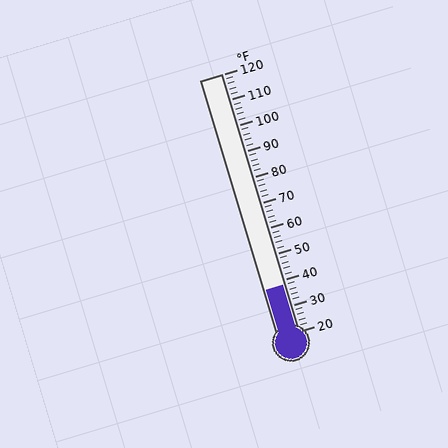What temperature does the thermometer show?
The thermometer shows approximately 38°F.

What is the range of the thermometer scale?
The thermometer scale ranges from 20°F to 120°F.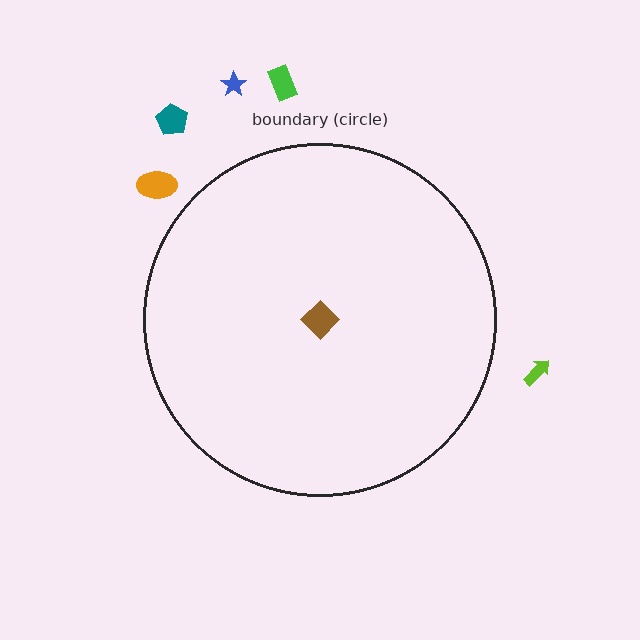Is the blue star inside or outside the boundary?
Outside.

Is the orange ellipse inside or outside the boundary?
Outside.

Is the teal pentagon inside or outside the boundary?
Outside.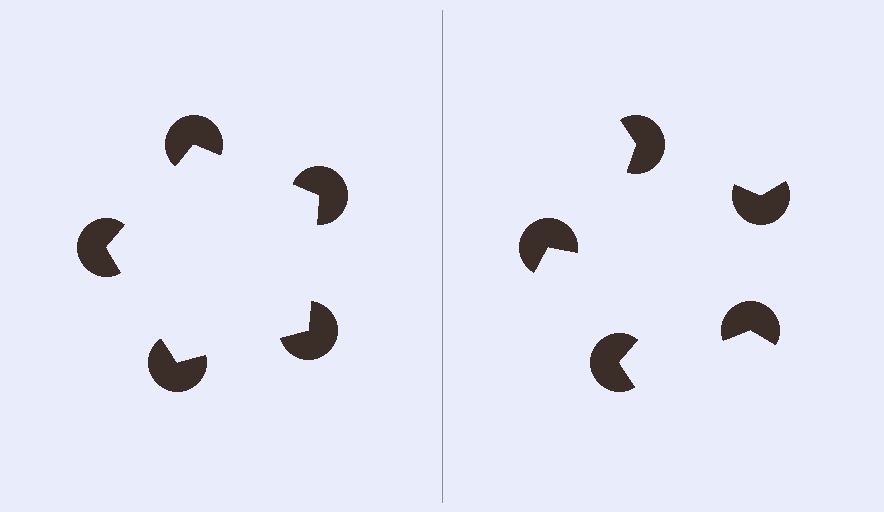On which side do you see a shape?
An illusory pentagon appears on the left side. On the right side the wedge cuts are rotated, so no coherent shape forms.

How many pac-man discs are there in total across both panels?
10 — 5 on each side.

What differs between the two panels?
The pac-man discs are positioned identically on both sides; only the wedge orientations differ. On the left they align to a pentagon; on the right they are misaligned.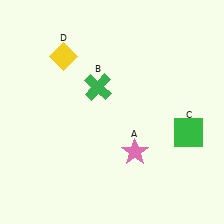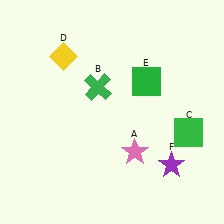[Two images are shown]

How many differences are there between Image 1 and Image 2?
There are 2 differences between the two images.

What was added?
A green square (E), a purple star (F) were added in Image 2.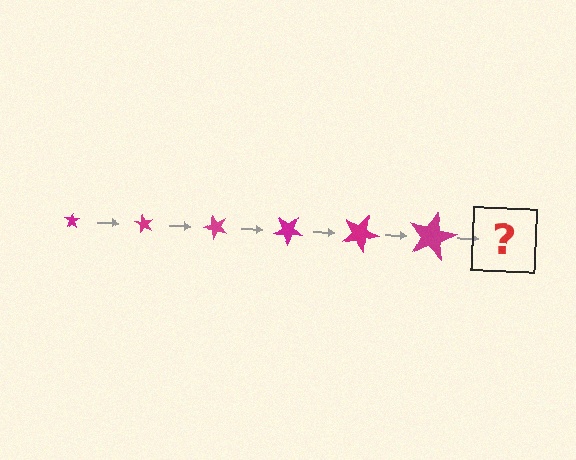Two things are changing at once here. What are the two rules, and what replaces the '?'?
The two rules are that the star grows larger each step and it rotates 60 degrees each step. The '?' should be a star, larger than the previous one and rotated 360 degrees from the start.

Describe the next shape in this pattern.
It should be a star, larger than the previous one and rotated 360 degrees from the start.